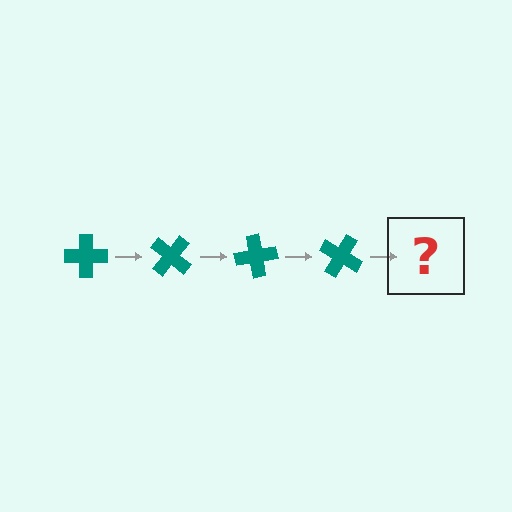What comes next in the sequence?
The next element should be a teal cross rotated 160 degrees.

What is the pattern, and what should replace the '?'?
The pattern is that the cross rotates 40 degrees each step. The '?' should be a teal cross rotated 160 degrees.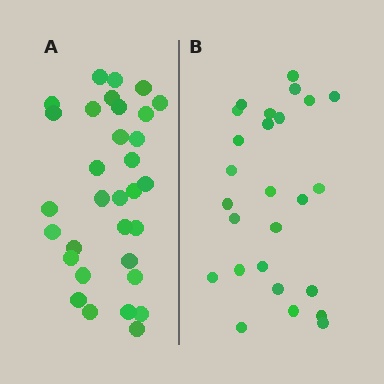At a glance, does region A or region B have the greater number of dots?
Region A (the left region) has more dots.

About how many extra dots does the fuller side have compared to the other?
Region A has about 6 more dots than region B.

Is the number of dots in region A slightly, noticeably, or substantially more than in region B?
Region A has only slightly more — the two regions are fairly close. The ratio is roughly 1.2 to 1.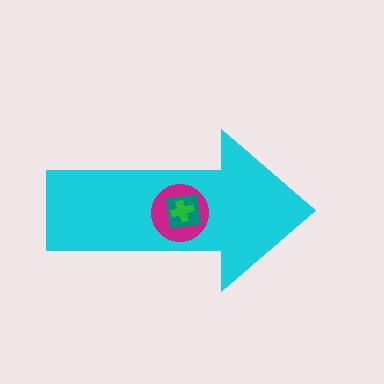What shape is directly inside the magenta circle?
The teal square.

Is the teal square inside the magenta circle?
Yes.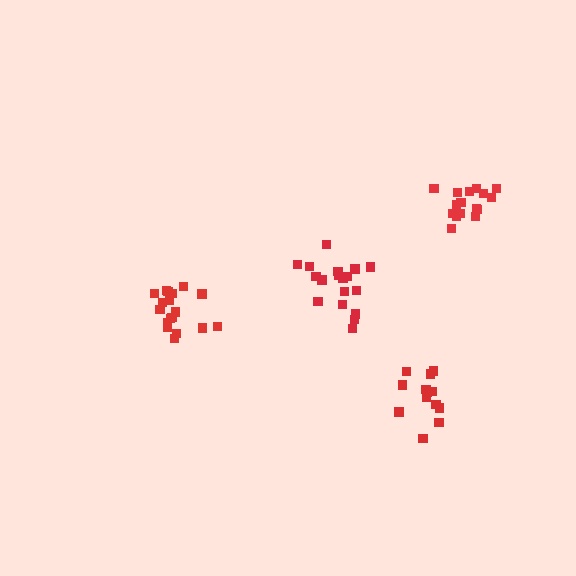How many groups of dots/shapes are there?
There are 4 groups.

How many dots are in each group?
Group 1: 16 dots, Group 2: 18 dots, Group 3: 18 dots, Group 4: 13 dots (65 total).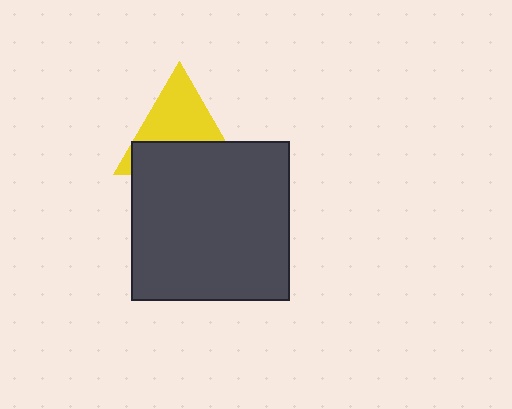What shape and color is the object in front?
The object in front is a dark gray square.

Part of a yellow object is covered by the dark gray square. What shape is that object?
It is a triangle.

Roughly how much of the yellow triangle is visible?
About half of it is visible (roughly 54%).